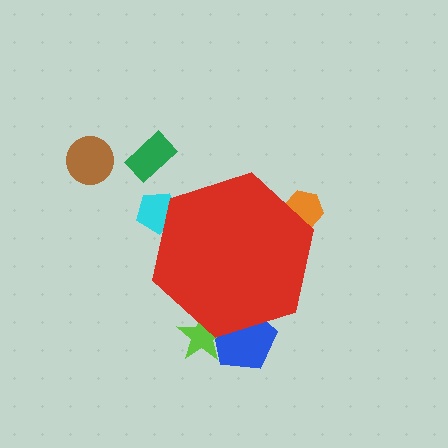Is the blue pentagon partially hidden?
Yes, the blue pentagon is partially hidden behind the red hexagon.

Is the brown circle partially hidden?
No, the brown circle is fully visible.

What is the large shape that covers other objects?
A red hexagon.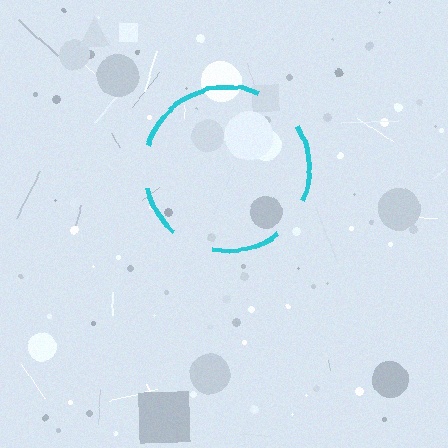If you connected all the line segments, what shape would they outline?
They would outline a circle.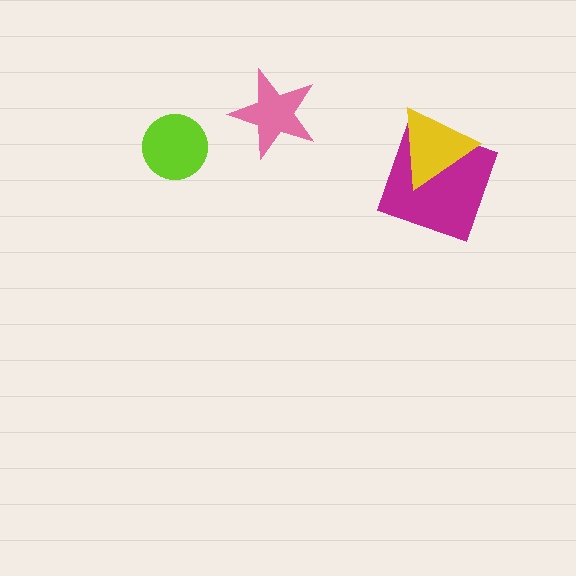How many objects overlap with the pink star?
0 objects overlap with the pink star.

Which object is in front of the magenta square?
The yellow triangle is in front of the magenta square.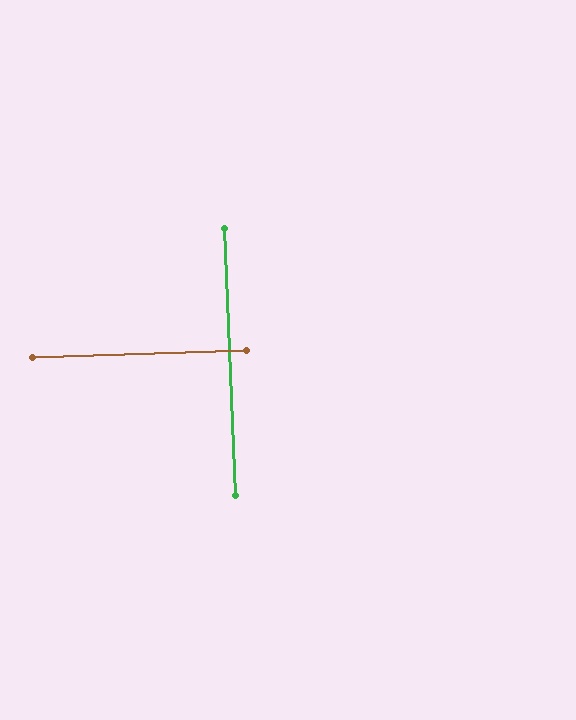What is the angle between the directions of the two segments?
Approximately 90 degrees.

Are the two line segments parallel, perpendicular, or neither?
Perpendicular — they meet at approximately 90°.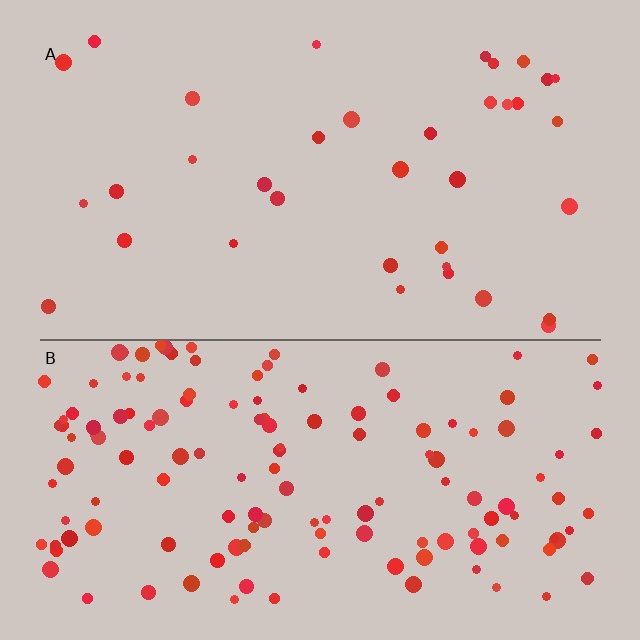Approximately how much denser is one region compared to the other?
Approximately 3.8× — region B over region A.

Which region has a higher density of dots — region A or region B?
B (the bottom).